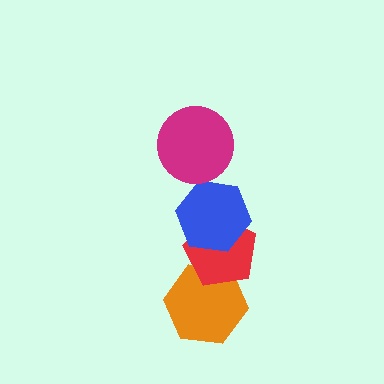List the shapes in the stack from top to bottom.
From top to bottom: the magenta circle, the blue hexagon, the red pentagon, the orange hexagon.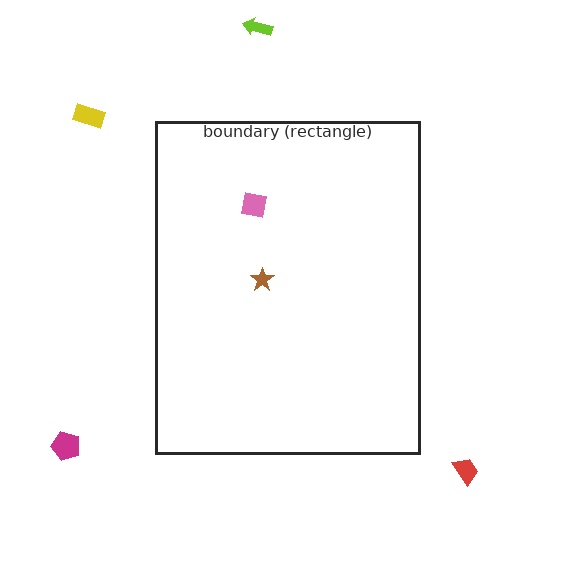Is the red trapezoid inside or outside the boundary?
Outside.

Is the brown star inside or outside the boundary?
Inside.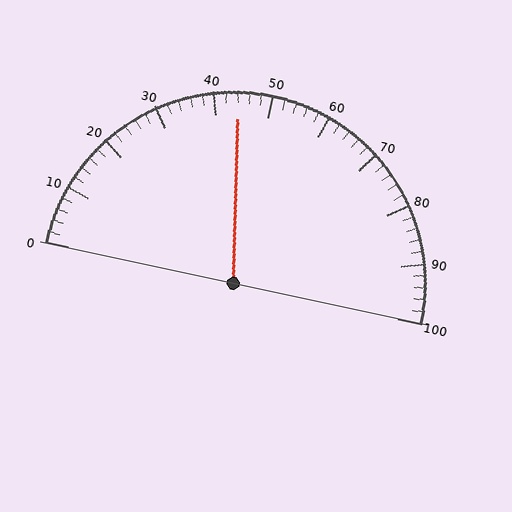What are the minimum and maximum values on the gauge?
The gauge ranges from 0 to 100.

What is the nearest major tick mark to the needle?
The nearest major tick mark is 40.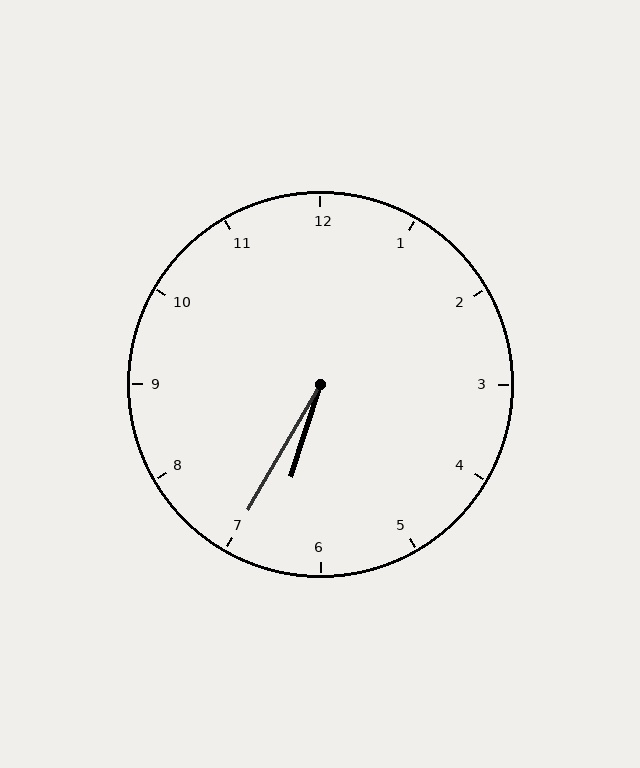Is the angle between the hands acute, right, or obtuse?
It is acute.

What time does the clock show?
6:35.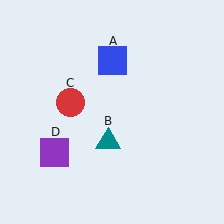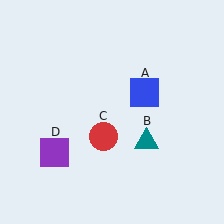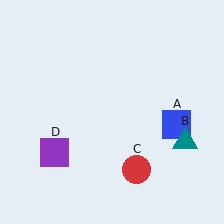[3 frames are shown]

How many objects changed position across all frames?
3 objects changed position: blue square (object A), teal triangle (object B), red circle (object C).